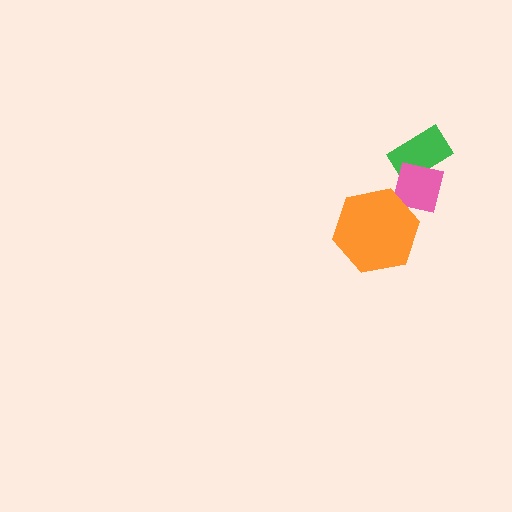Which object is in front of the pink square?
The orange hexagon is in front of the pink square.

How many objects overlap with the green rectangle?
1 object overlaps with the green rectangle.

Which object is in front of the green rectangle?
The pink square is in front of the green rectangle.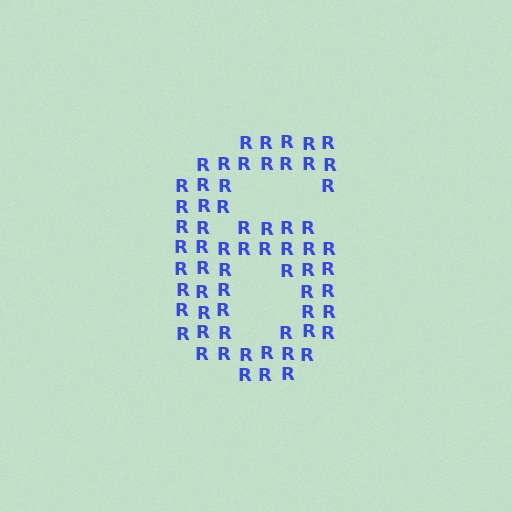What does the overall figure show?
The overall figure shows the digit 6.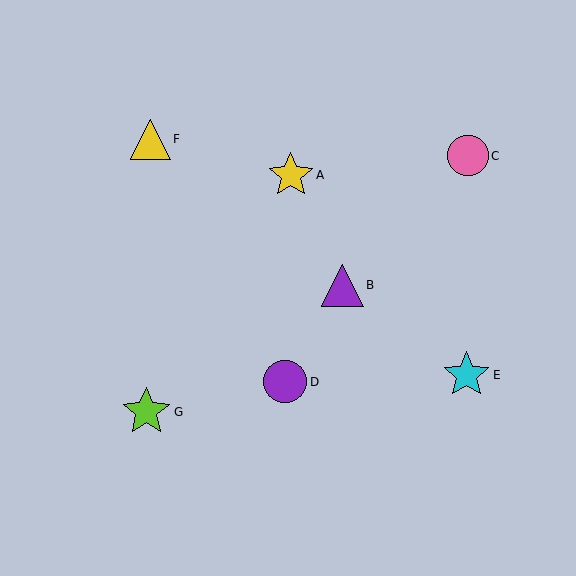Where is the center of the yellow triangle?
The center of the yellow triangle is at (150, 139).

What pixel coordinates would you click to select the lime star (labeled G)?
Click at (146, 412) to select the lime star G.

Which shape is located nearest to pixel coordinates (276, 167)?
The yellow star (labeled A) at (291, 175) is nearest to that location.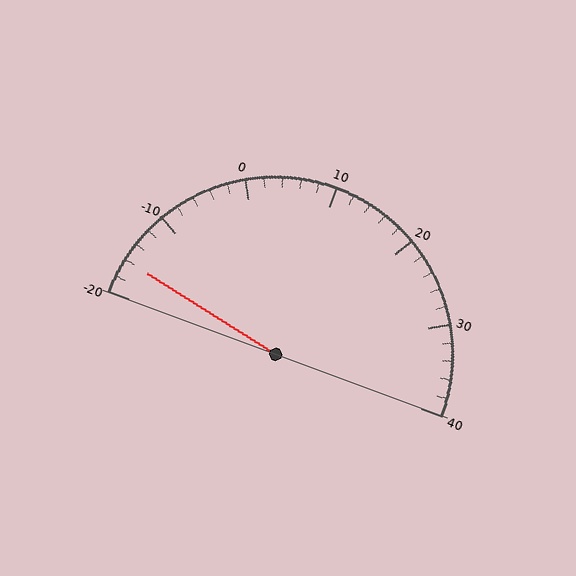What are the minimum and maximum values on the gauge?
The gauge ranges from -20 to 40.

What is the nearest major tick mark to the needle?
The nearest major tick mark is -20.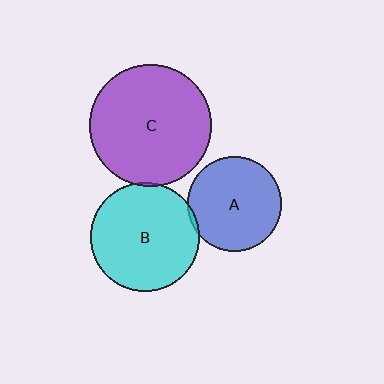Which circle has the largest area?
Circle C (purple).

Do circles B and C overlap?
Yes.